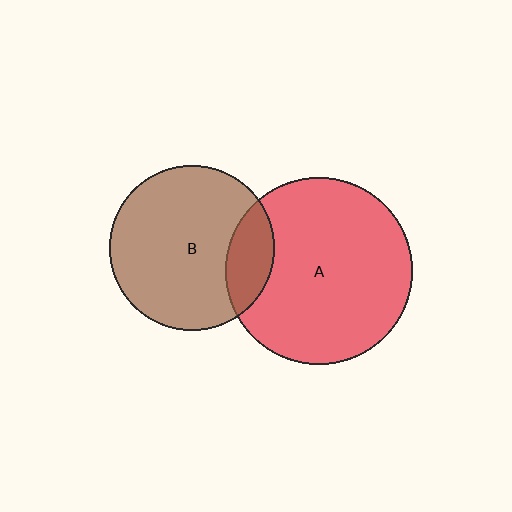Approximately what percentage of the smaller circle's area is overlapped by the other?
Approximately 20%.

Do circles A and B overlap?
Yes.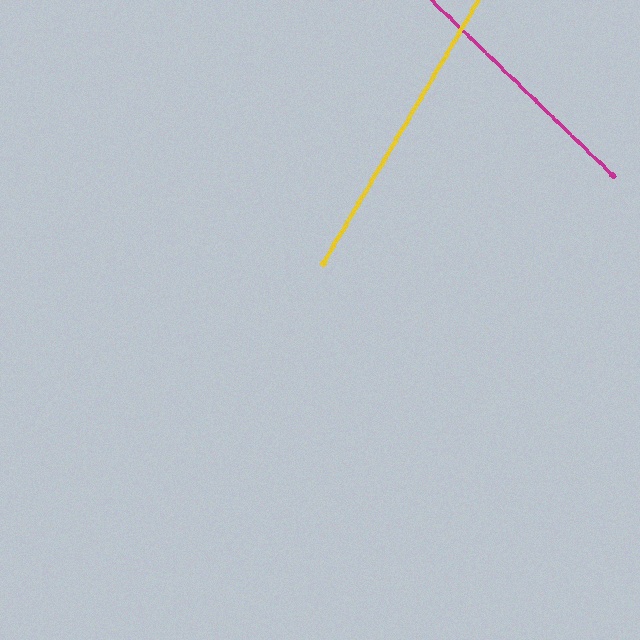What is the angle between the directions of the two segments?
Approximately 77 degrees.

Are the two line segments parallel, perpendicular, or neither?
Neither parallel nor perpendicular — they differ by about 77°.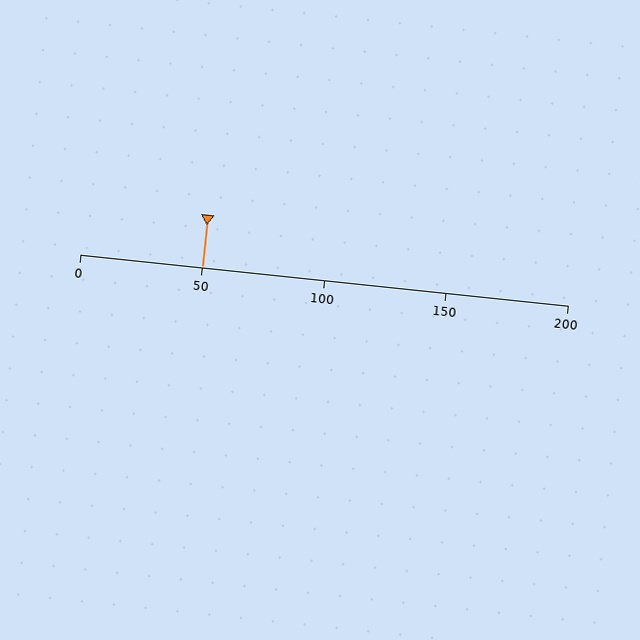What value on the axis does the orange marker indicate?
The marker indicates approximately 50.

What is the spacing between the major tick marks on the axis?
The major ticks are spaced 50 apart.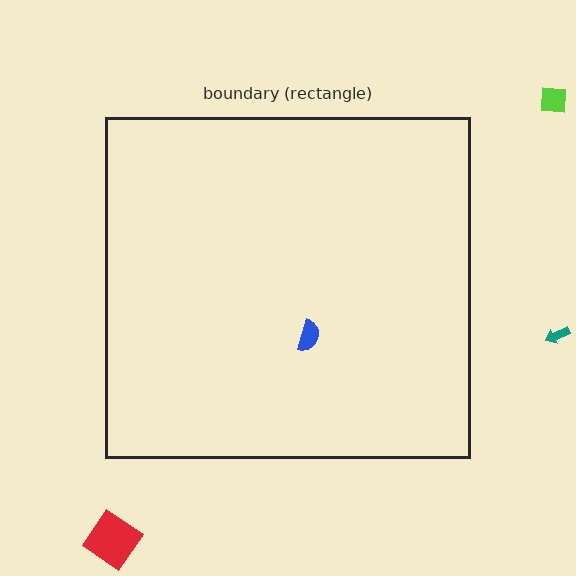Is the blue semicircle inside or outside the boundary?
Inside.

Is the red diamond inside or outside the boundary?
Outside.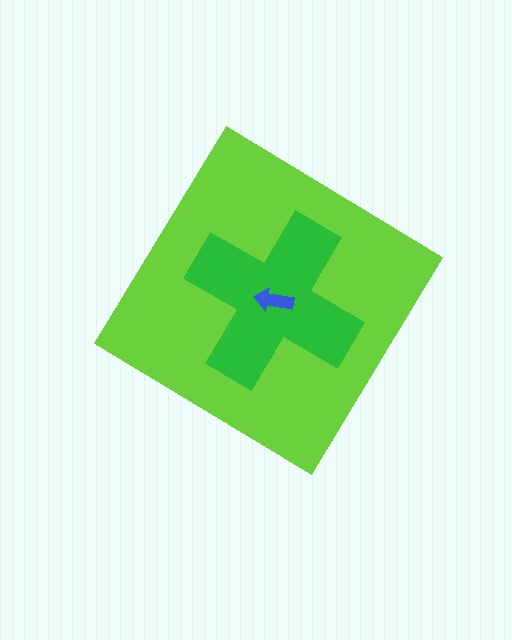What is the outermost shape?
The lime diamond.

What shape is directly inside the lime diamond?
The green cross.